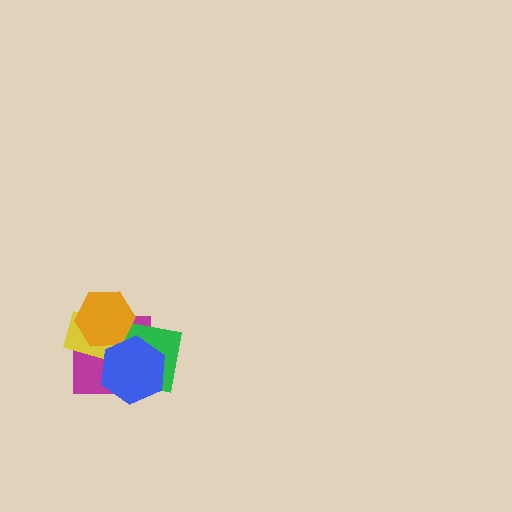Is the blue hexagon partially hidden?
No, no other shape covers it.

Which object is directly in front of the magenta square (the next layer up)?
The yellow rectangle is directly in front of the magenta square.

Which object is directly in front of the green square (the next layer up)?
The orange hexagon is directly in front of the green square.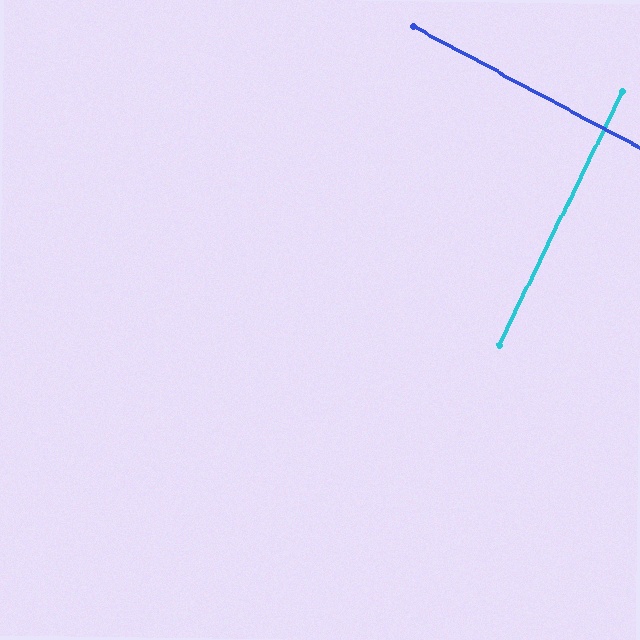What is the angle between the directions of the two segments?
Approximately 88 degrees.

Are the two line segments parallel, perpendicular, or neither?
Perpendicular — they meet at approximately 88°.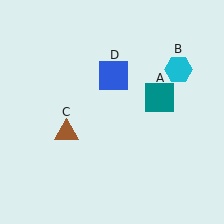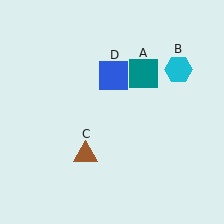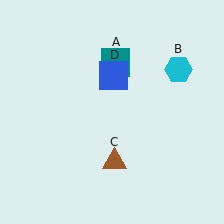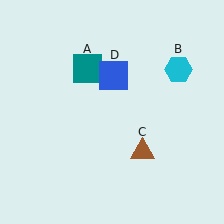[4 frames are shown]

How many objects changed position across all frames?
2 objects changed position: teal square (object A), brown triangle (object C).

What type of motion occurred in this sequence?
The teal square (object A), brown triangle (object C) rotated counterclockwise around the center of the scene.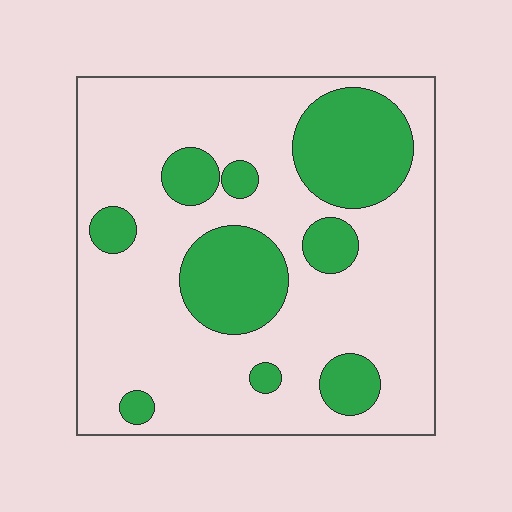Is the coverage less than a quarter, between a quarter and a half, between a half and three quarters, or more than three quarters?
Between a quarter and a half.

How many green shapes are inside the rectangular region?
9.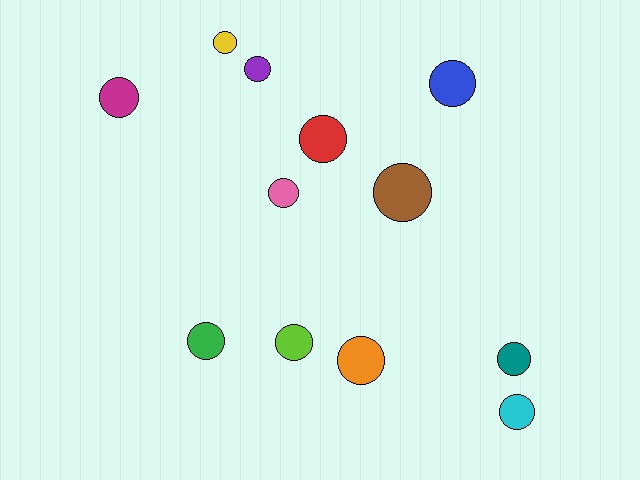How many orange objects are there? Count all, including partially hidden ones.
There is 1 orange object.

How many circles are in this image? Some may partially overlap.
There are 12 circles.